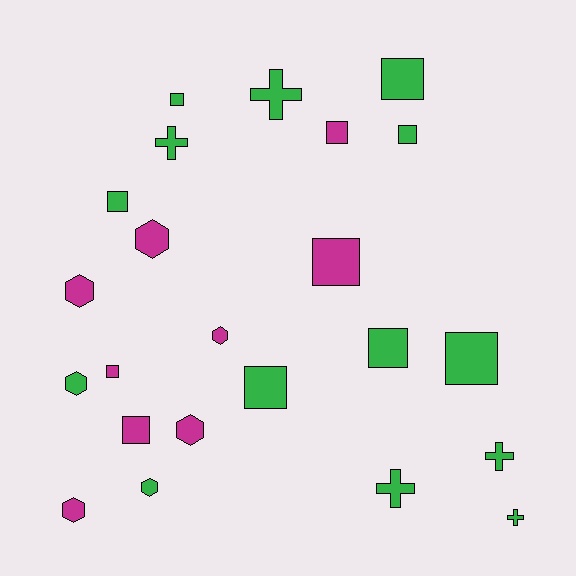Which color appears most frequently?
Green, with 14 objects.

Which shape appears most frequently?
Square, with 11 objects.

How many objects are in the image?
There are 23 objects.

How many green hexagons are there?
There are 2 green hexagons.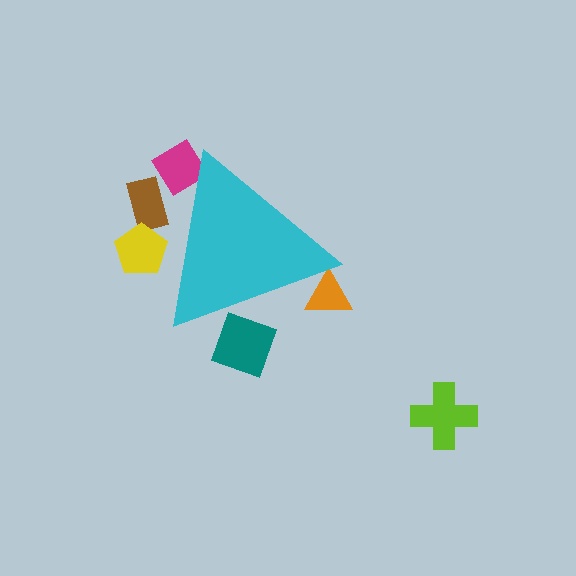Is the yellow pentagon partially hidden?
Yes, the yellow pentagon is partially hidden behind the cyan triangle.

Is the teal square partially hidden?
Yes, the teal square is partially hidden behind the cyan triangle.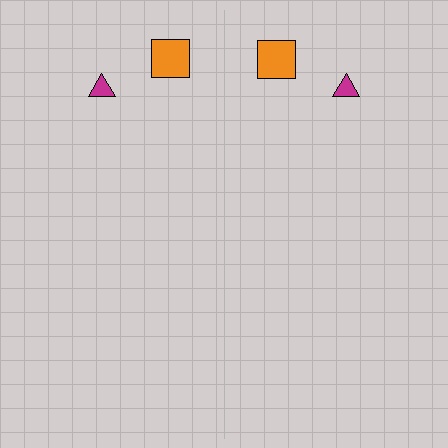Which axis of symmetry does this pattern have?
The pattern has a vertical axis of symmetry running through the center of the image.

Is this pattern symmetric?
Yes, this pattern has bilateral (reflection) symmetry.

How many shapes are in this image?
There are 4 shapes in this image.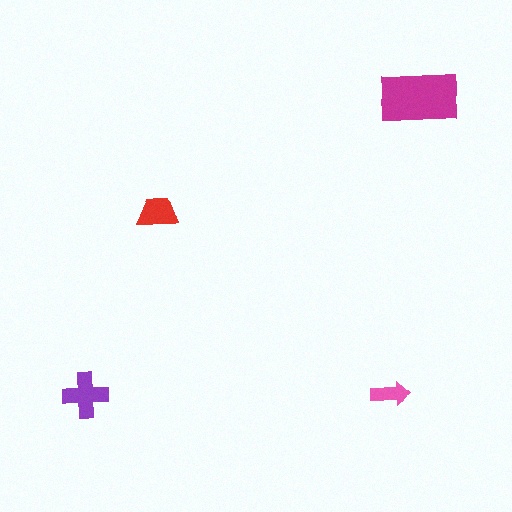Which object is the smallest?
The pink arrow.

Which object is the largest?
The magenta rectangle.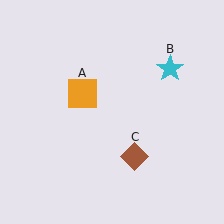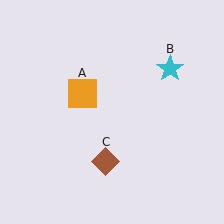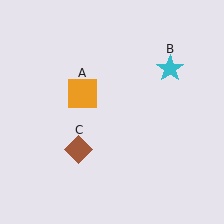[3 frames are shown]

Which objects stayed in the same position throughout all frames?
Orange square (object A) and cyan star (object B) remained stationary.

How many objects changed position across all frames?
1 object changed position: brown diamond (object C).